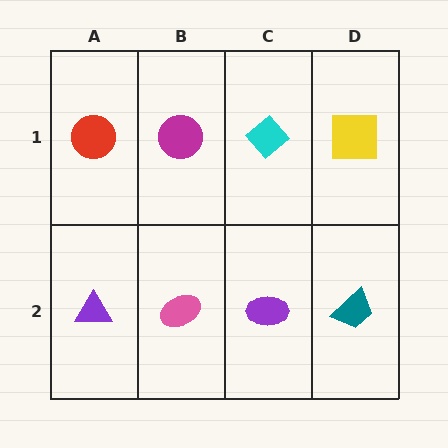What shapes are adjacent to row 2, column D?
A yellow square (row 1, column D), a purple ellipse (row 2, column C).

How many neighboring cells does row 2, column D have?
2.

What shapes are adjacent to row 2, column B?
A magenta circle (row 1, column B), a purple triangle (row 2, column A), a purple ellipse (row 2, column C).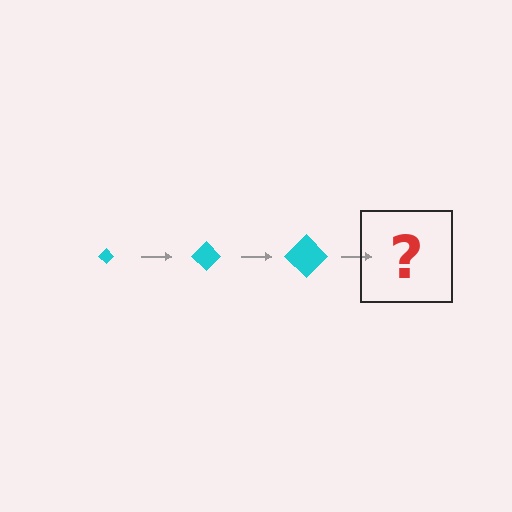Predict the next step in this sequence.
The next step is a cyan diamond, larger than the previous one.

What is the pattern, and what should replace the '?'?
The pattern is that the diamond gets progressively larger each step. The '?' should be a cyan diamond, larger than the previous one.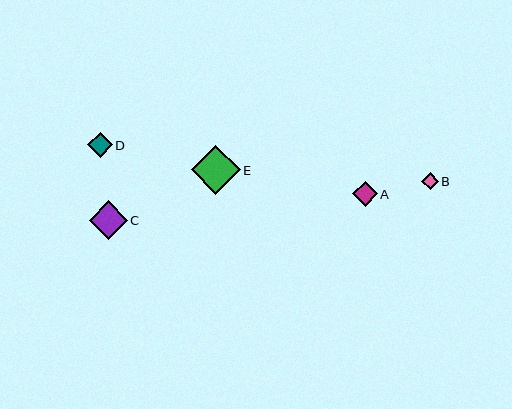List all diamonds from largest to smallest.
From largest to smallest: E, C, A, D, B.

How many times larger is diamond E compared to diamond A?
Diamond E is approximately 2.0 times the size of diamond A.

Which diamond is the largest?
Diamond E is the largest with a size of approximately 49 pixels.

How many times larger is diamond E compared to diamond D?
Diamond E is approximately 2.0 times the size of diamond D.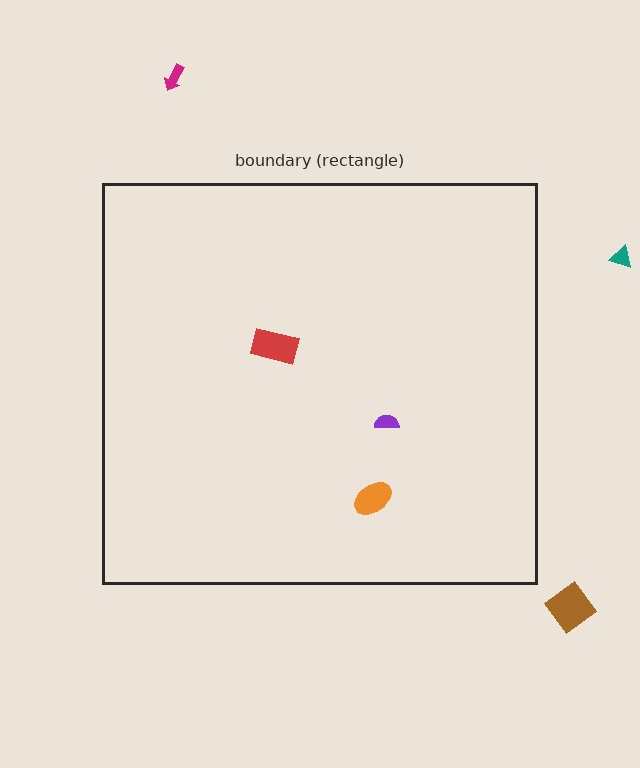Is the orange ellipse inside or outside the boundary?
Inside.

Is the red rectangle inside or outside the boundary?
Inside.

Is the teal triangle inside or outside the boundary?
Outside.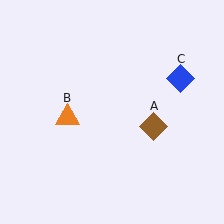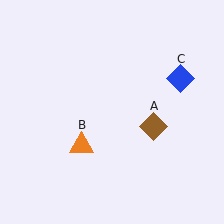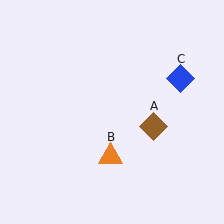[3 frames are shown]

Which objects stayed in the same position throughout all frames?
Brown diamond (object A) and blue diamond (object C) remained stationary.